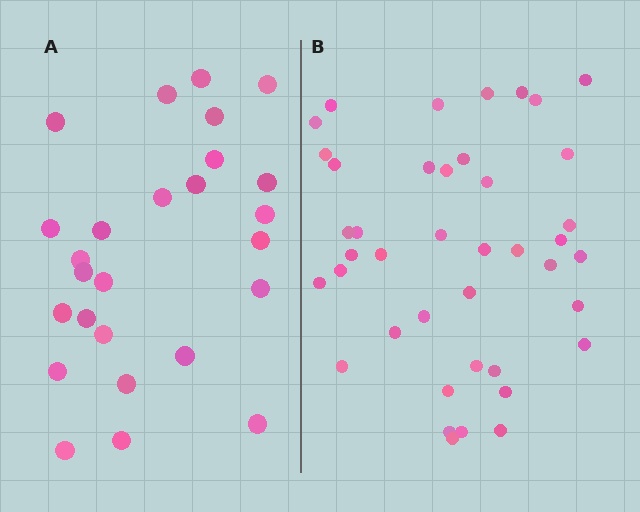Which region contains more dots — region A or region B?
Region B (the right region) has more dots.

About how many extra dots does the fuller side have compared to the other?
Region B has approximately 15 more dots than region A.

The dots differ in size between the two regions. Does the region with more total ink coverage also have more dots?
No. Region A has more total ink coverage because its dots are larger, but region B actually contains more individual dots. Total area can be misleading — the number of items is what matters here.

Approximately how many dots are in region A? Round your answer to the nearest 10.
About 30 dots. (The exact count is 26, which rounds to 30.)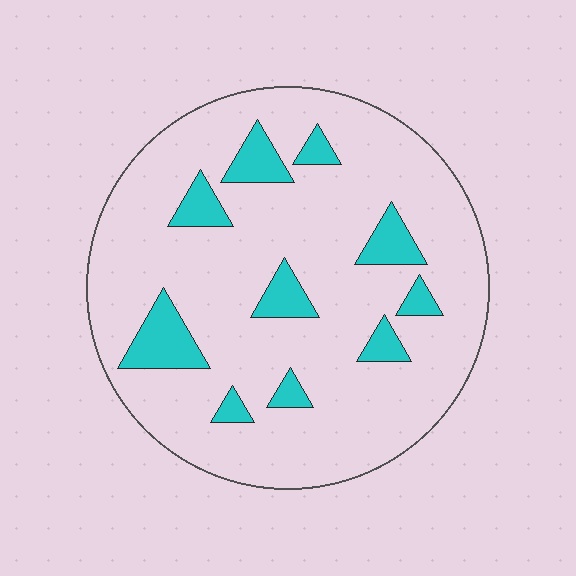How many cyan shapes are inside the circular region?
10.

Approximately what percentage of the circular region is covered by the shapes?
Approximately 15%.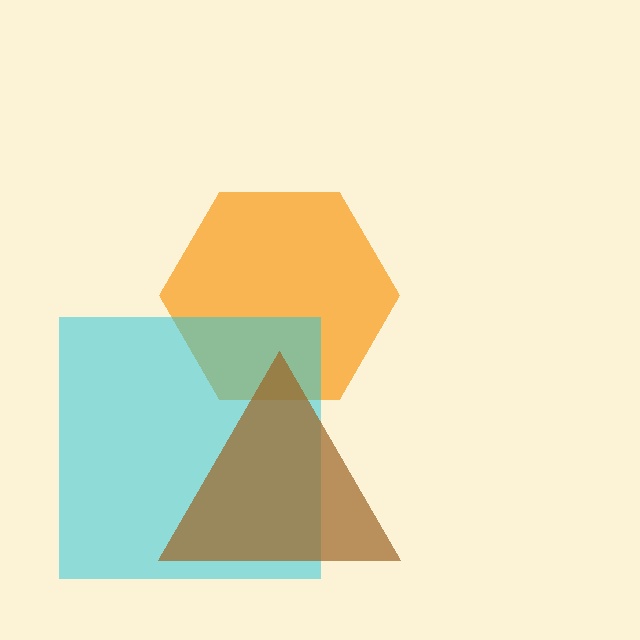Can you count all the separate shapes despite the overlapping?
Yes, there are 3 separate shapes.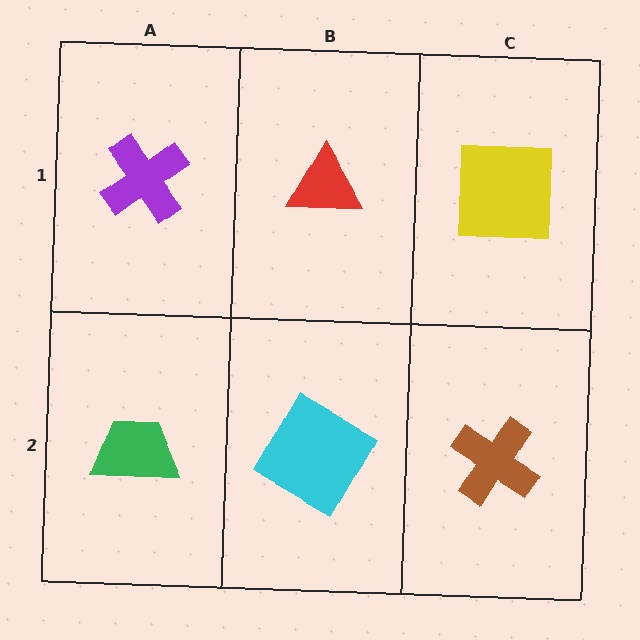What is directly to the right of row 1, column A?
A red triangle.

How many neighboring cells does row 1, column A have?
2.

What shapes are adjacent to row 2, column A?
A purple cross (row 1, column A), a cyan diamond (row 2, column B).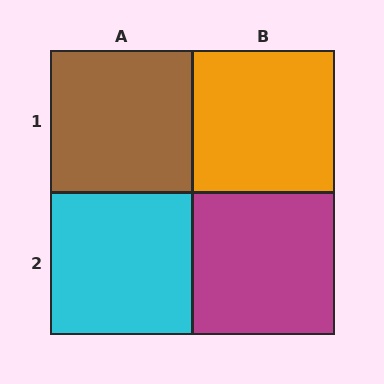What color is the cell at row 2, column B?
Magenta.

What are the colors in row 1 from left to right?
Brown, orange.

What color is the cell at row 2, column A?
Cyan.